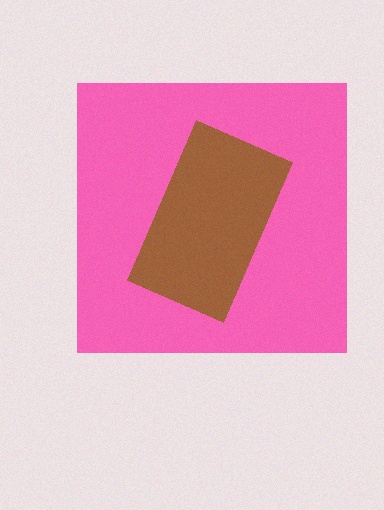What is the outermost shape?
The pink square.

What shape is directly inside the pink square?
The brown rectangle.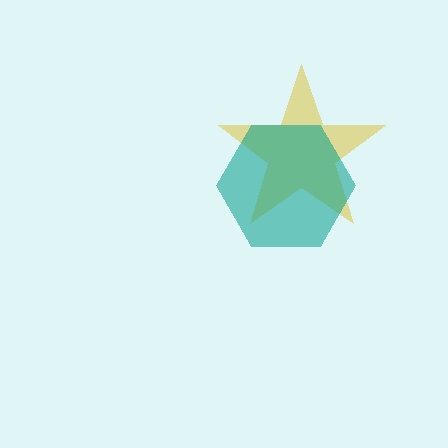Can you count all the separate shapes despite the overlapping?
Yes, there are 2 separate shapes.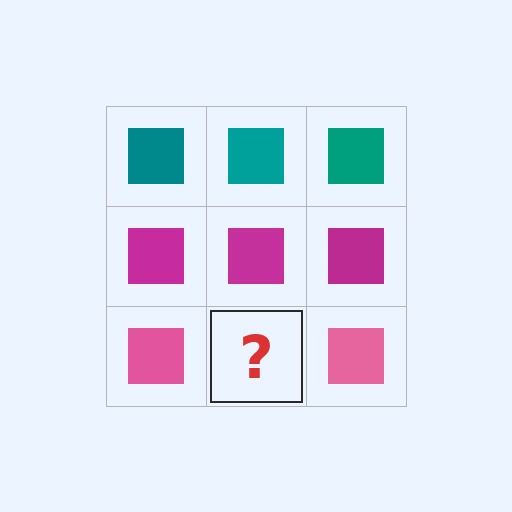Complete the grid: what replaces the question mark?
The question mark should be replaced with a pink square.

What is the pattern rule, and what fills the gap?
The rule is that each row has a consistent color. The gap should be filled with a pink square.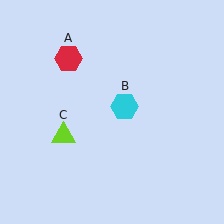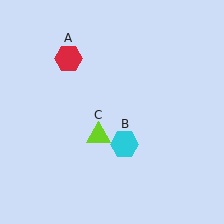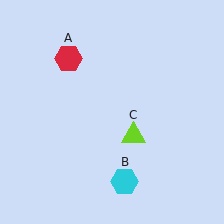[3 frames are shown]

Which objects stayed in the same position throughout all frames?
Red hexagon (object A) remained stationary.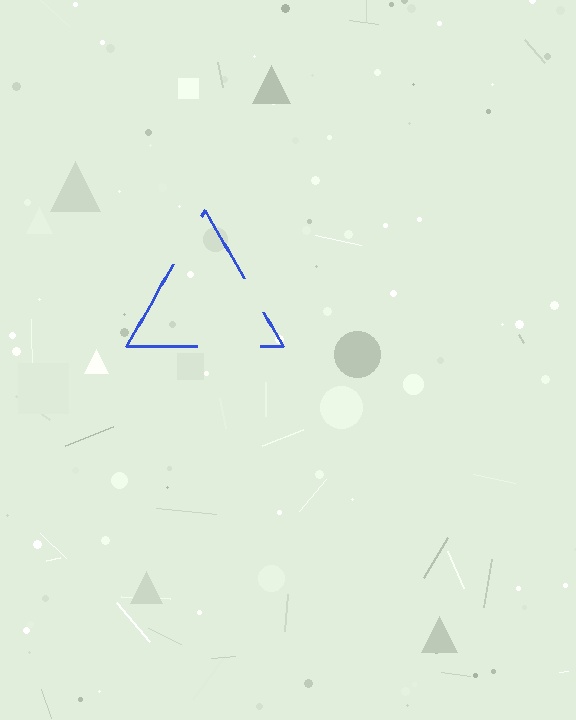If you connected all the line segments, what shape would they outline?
They would outline a triangle.